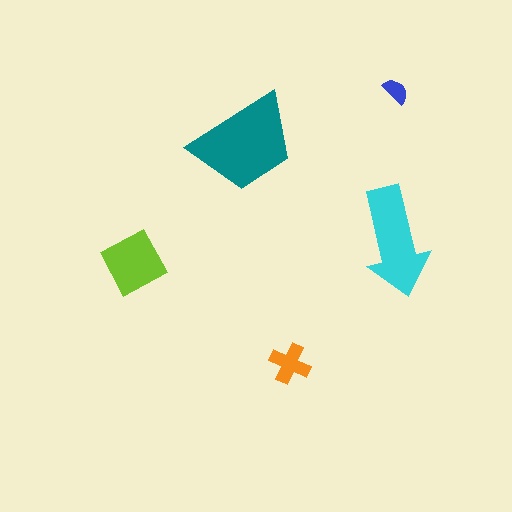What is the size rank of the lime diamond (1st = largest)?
3rd.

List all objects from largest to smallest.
The teal trapezoid, the cyan arrow, the lime diamond, the orange cross, the blue semicircle.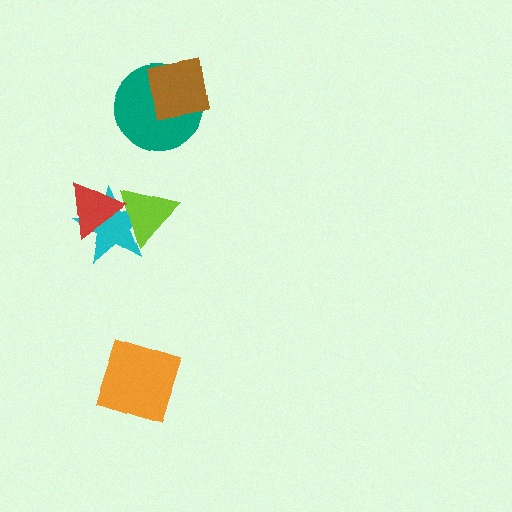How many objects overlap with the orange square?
0 objects overlap with the orange square.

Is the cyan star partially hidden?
Yes, it is partially covered by another shape.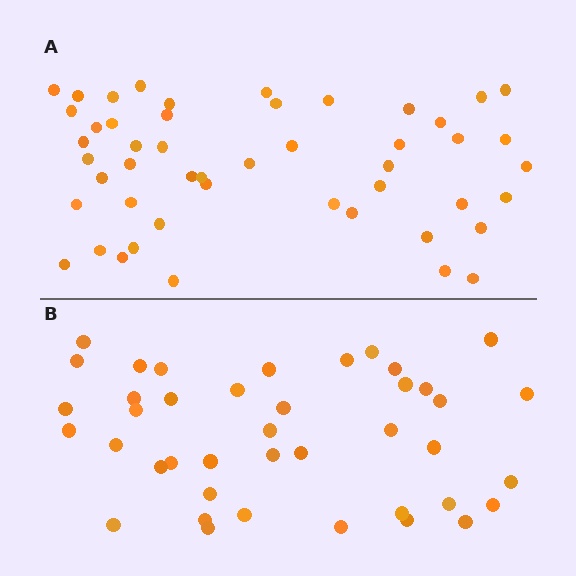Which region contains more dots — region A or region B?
Region A (the top region) has more dots.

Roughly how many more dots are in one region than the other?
Region A has roughly 8 or so more dots than region B.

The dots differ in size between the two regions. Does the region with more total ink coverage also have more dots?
No. Region B has more total ink coverage because its dots are larger, but region A actually contains more individual dots. Total area can be misleading — the number of items is what matters here.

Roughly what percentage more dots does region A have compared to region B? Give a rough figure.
About 20% more.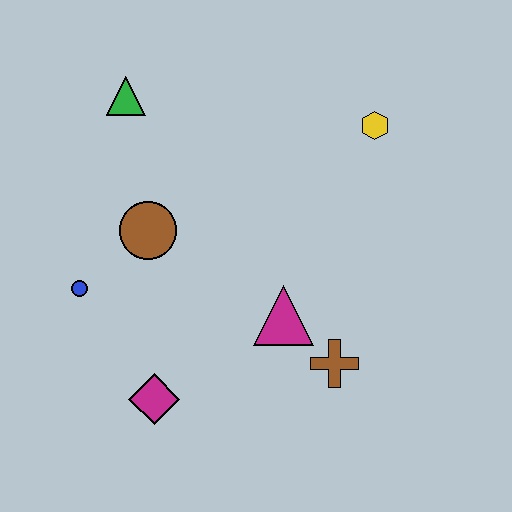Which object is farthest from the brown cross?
The green triangle is farthest from the brown cross.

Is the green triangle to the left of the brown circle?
Yes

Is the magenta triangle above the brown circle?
No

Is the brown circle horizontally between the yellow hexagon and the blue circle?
Yes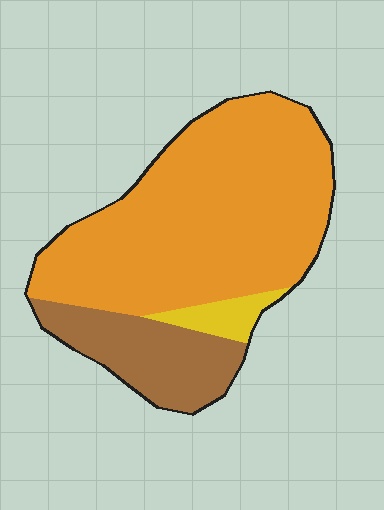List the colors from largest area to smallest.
From largest to smallest: orange, brown, yellow.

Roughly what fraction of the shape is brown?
Brown takes up less than a quarter of the shape.